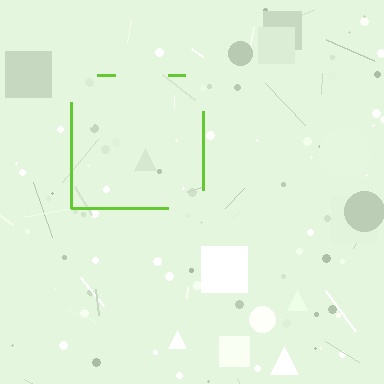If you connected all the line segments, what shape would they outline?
They would outline a square.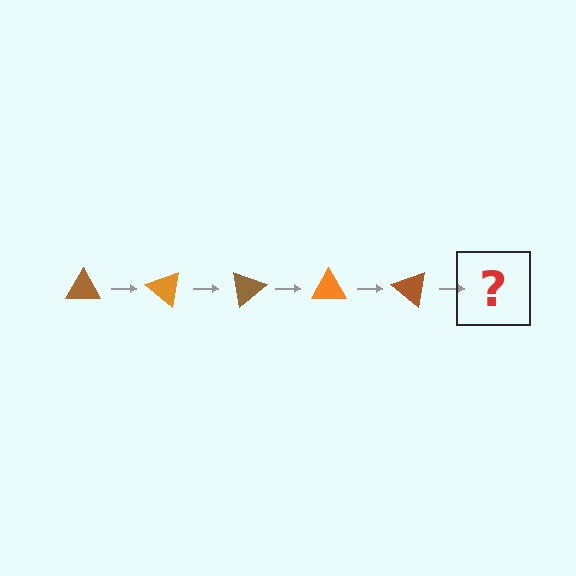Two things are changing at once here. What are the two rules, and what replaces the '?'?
The two rules are that it rotates 40 degrees each step and the color cycles through brown and orange. The '?' should be an orange triangle, rotated 200 degrees from the start.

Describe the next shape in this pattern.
It should be an orange triangle, rotated 200 degrees from the start.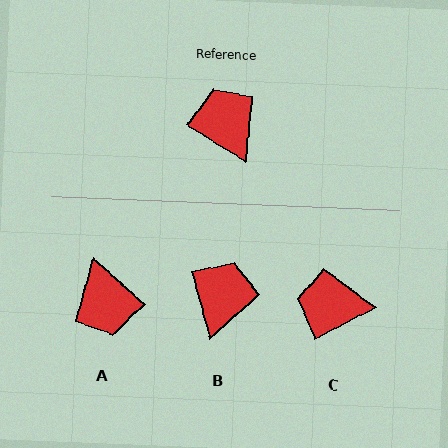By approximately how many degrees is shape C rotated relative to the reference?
Approximately 60 degrees counter-clockwise.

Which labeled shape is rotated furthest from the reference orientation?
A, about 171 degrees away.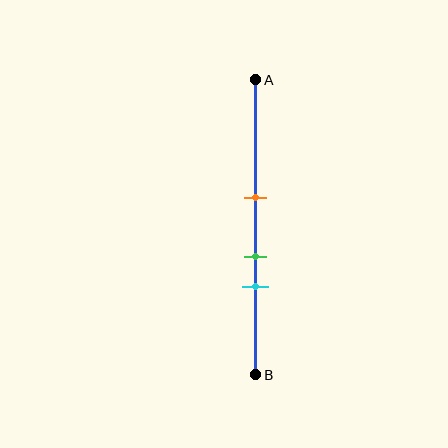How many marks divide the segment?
There are 3 marks dividing the segment.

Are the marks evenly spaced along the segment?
Yes, the marks are approximately evenly spaced.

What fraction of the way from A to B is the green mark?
The green mark is approximately 60% (0.6) of the way from A to B.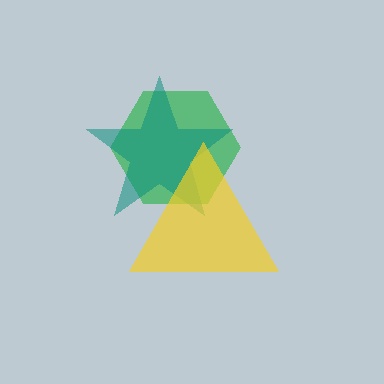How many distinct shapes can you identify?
There are 3 distinct shapes: a green hexagon, a teal star, a yellow triangle.